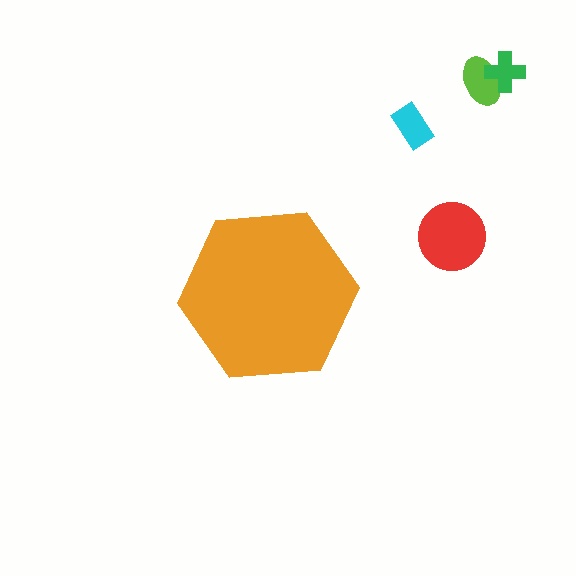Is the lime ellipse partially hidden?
No, the lime ellipse is fully visible.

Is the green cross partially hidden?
No, the green cross is fully visible.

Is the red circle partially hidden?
No, the red circle is fully visible.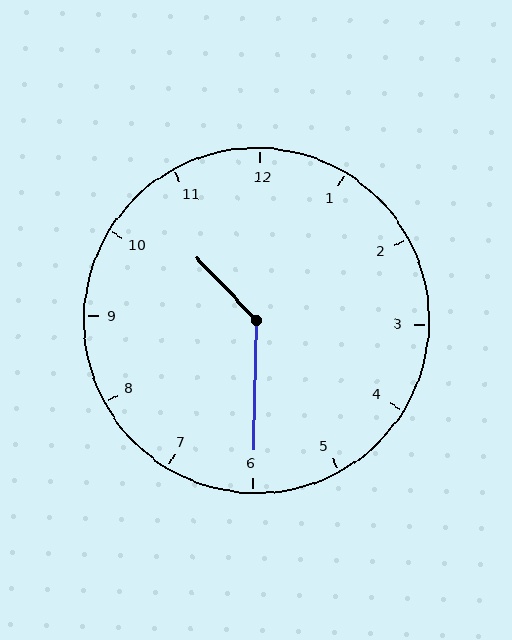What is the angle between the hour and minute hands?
Approximately 135 degrees.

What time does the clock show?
10:30.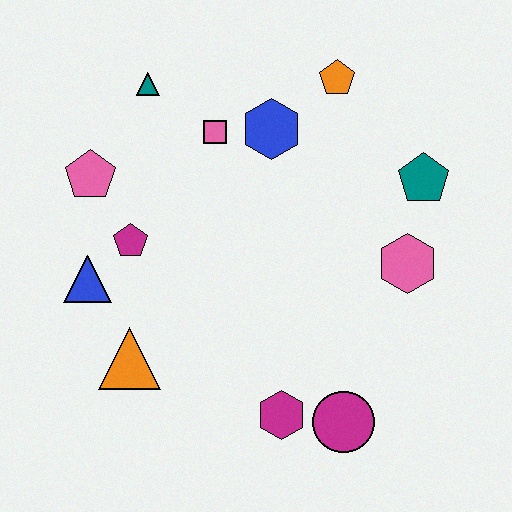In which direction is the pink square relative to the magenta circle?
The pink square is above the magenta circle.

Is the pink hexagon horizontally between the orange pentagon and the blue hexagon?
No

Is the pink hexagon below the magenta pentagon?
Yes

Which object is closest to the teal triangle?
The pink square is closest to the teal triangle.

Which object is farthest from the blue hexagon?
The magenta circle is farthest from the blue hexagon.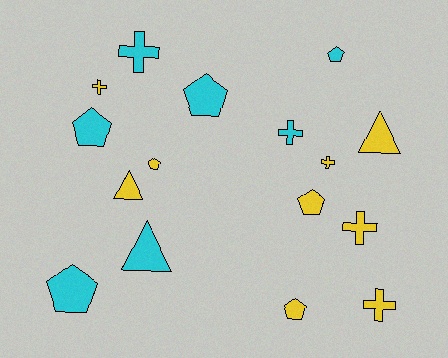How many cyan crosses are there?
There are 2 cyan crosses.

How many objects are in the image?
There are 16 objects.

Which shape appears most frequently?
Pentagon, with 7 objects.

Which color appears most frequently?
Yellow, with 9 objects.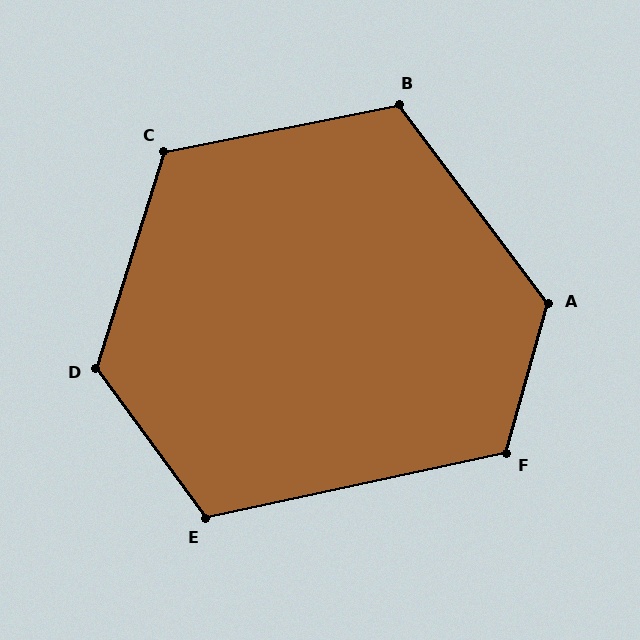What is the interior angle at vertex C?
Approximately 119 degrees (obtuse).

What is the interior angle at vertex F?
Approximately 118 degrees (obtuse).